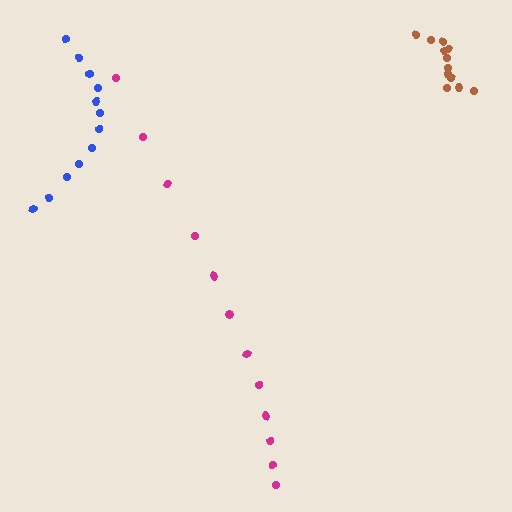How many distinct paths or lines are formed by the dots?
There are 3 distinct paths.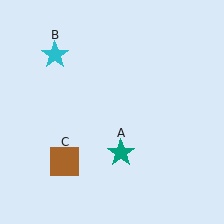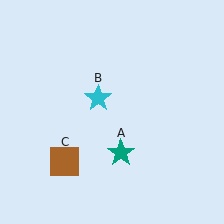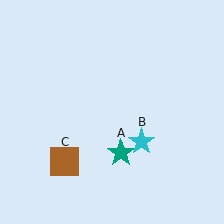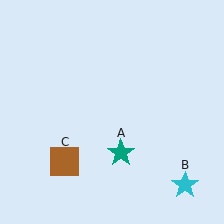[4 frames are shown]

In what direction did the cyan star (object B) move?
The cyan star (object B) moved down and to the right.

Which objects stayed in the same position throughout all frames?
Teal star (object A) and brown square (object C) remained stationary.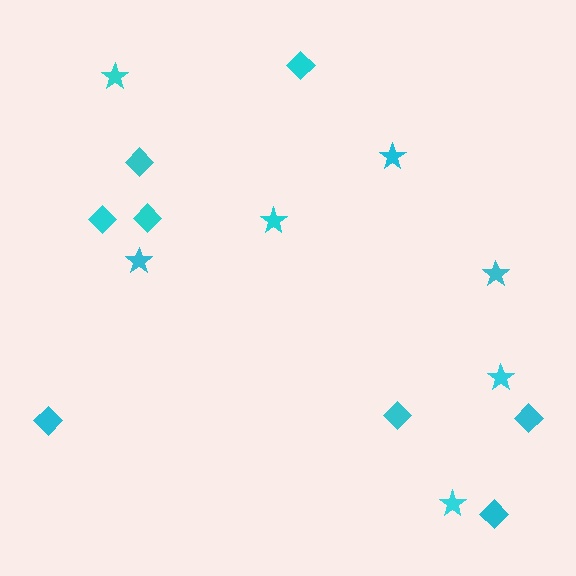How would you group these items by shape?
There are 2 groups: one group of stars (7) and one group of diamonds (8).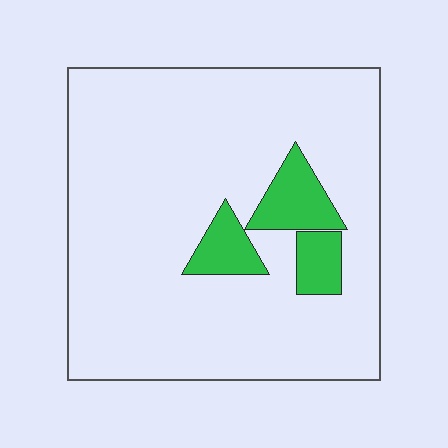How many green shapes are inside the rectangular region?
3.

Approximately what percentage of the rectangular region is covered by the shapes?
Approximately 10%.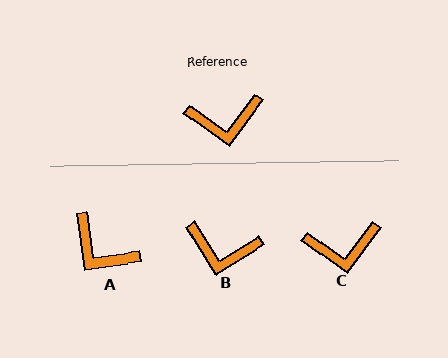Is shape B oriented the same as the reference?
No, it is off by about 22 degrees.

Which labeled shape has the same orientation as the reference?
C.